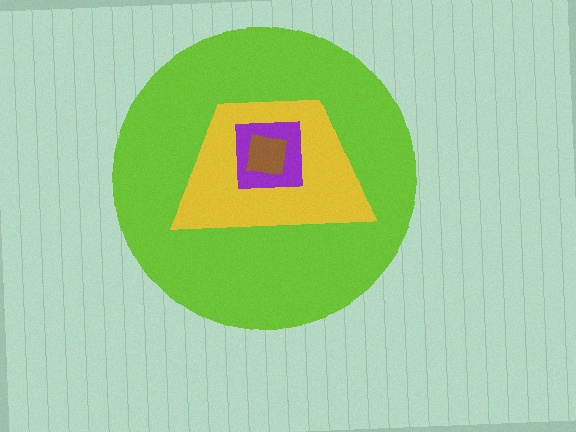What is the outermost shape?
The lime circle.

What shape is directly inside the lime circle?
The yellow trapezoid.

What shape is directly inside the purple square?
The brown square.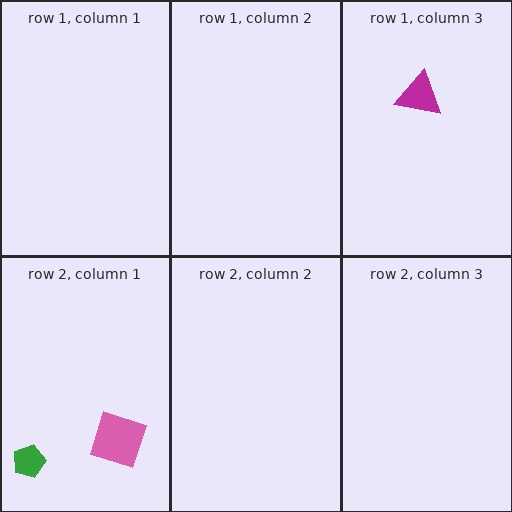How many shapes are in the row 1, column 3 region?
1.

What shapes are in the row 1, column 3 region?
The magenta triangle.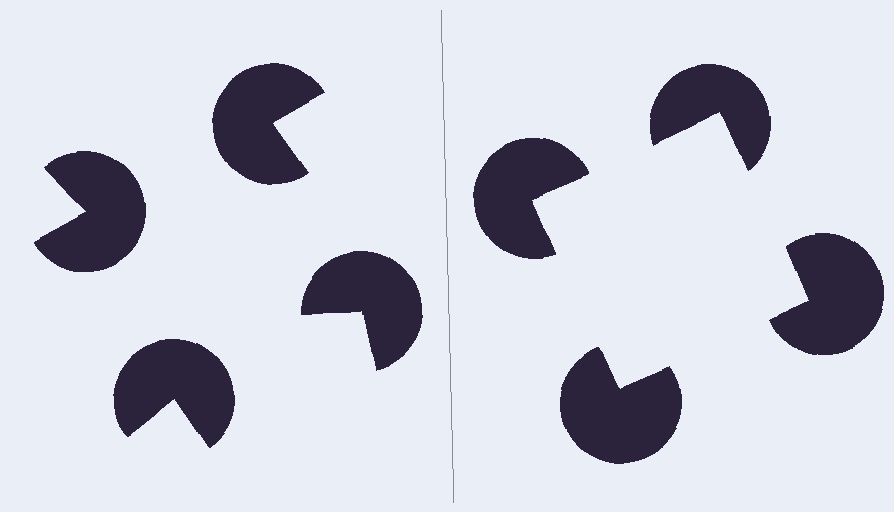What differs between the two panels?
The pac-man discs are positioned identically on both sides; only the wedge orientations differ. On the right they align to a square; on the left they are misaligned.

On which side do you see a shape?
An illusory square appears on the right side. On the left side the wedge cuts are rotated, so no coherent shape forms.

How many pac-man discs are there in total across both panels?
8 — 4 on each side.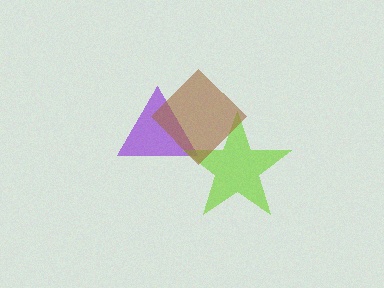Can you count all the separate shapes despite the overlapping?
Yes, there are 3 separate shapes.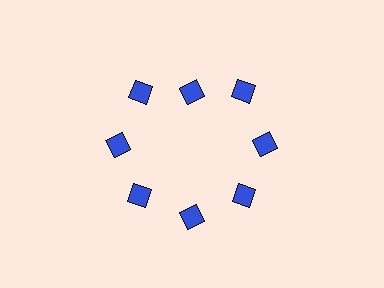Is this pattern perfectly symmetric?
No. The 8 blue diamonds are arranged in a ring, but one element near the 12 o'clock position is pulled inward toward the center, breaking the 8-fold rotational symmetry.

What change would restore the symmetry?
The symmetry would be restored by moving it outward, back onto the ring so that all 8 diamonds sit at equal angles and equal distance from the center.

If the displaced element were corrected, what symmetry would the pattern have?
It would have 8-fold rotational symmetry — the pattern would map onto itself every 45 degrees.